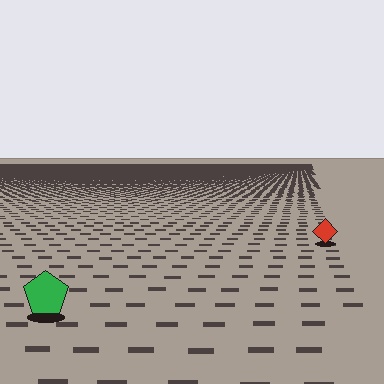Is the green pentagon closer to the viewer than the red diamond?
Yes. The green pentagon is closer — you can tell from the texture gradient: the ground texture is coarser near it.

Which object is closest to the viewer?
The green pentagon is closest. The texture marks near it are larger and more spread out.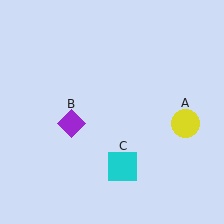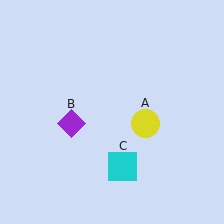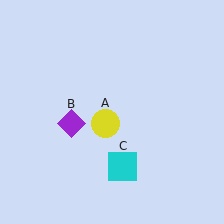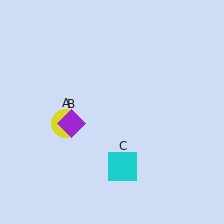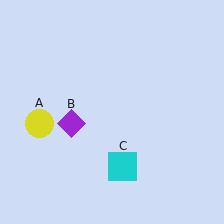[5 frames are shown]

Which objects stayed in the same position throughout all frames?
Purple diamond (object B) and cyan square (object C) remained stationary.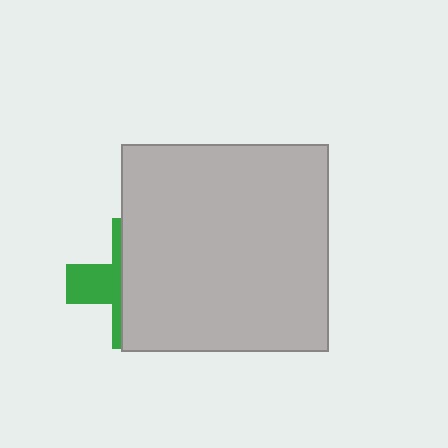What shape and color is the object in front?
The object in front is a light gray square.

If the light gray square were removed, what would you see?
You would see the complete green cross.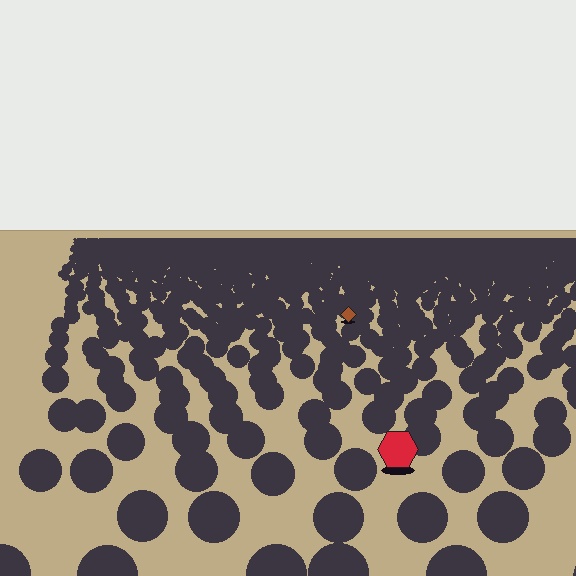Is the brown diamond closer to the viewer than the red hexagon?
No. The red hexagon is closer — you can tell from the texture gradient: the ground texture is coarser near it.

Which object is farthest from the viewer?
The brown diamond is farthest from the viewer. It appears smaller and the ground texture around it is denser.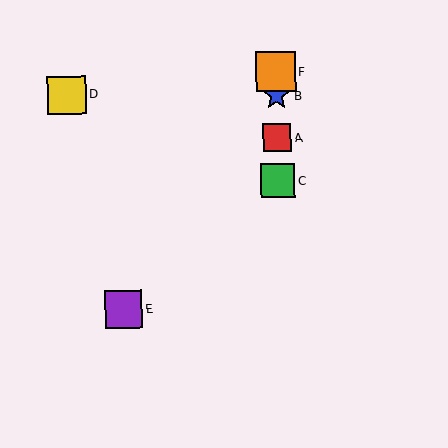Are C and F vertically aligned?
Yes, both are at x≈278.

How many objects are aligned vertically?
4 objects (A, B, C, F) are aligned vertically.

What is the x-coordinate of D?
Object D is at x≈67.